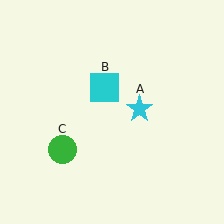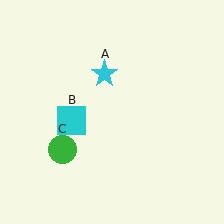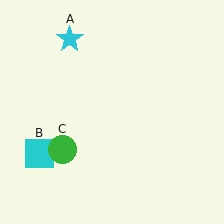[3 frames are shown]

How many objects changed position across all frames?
2 objects changed position: cyan star (object A), cyan square (object B).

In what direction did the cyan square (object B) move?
The cyan square (object B) moved down and to the left.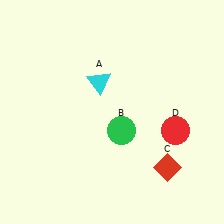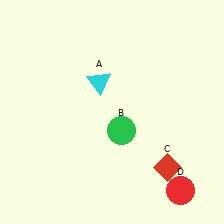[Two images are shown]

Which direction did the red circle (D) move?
The red circle (D) moved down.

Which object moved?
The red circle (D) moved down.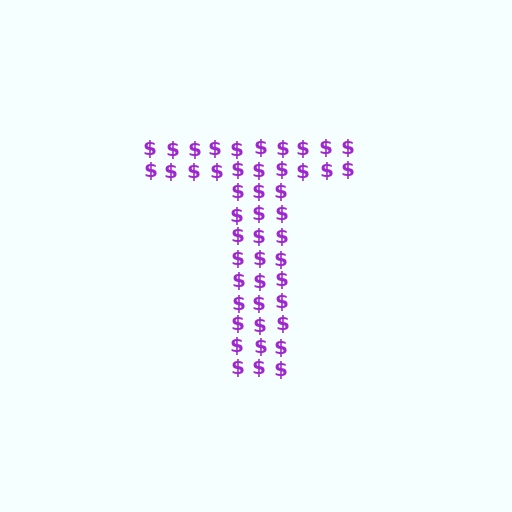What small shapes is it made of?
It is made of small dollar signs.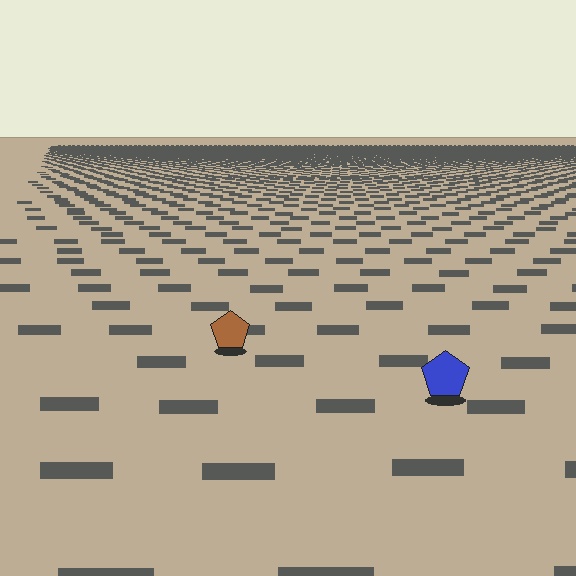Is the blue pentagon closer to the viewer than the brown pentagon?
Yes. The blue pentagon is closer — you can tell from the texture gradient: the ground texture is coarser near it.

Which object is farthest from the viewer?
The brown pentagon is farthest from the viewer. It appears smaller and the ground texture around it is denser.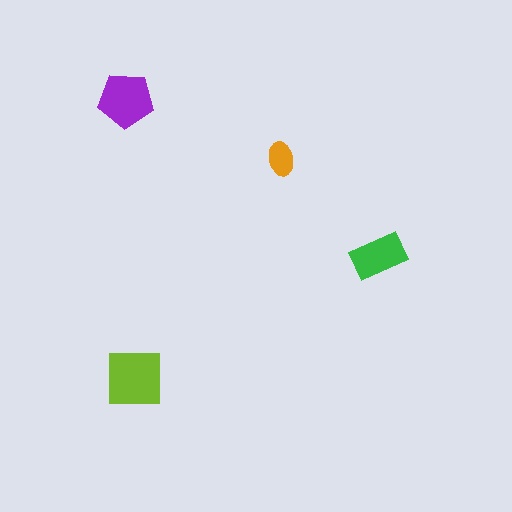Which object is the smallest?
The orange ellipse.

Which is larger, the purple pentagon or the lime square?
The lime square.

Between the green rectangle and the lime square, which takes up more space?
The lime square.